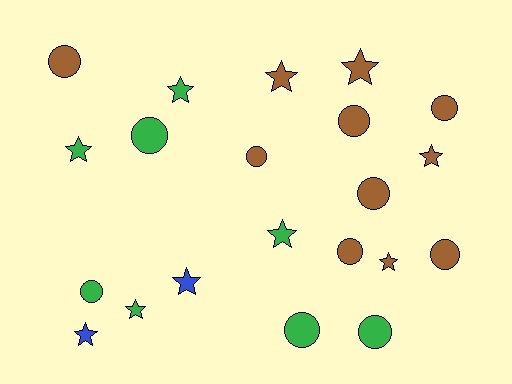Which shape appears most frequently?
Circle, with 11 objects.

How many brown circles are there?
There are 7 brown circles.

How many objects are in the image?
There are 21 objects.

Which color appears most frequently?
Brown, with 11 objects.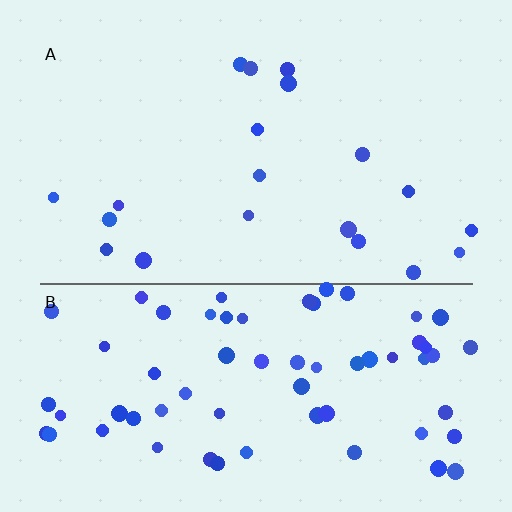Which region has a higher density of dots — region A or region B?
B (the bottom).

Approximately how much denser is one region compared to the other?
Approximately 3.4× — region B over region A.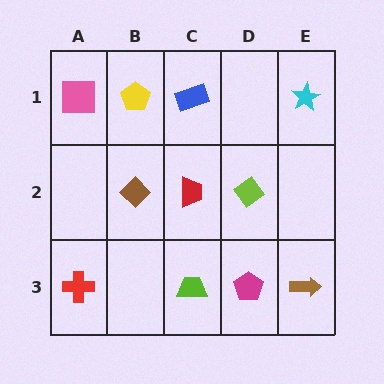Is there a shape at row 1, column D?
No, that cell is empty.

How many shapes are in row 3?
4 shapes.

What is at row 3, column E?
A brown arrow.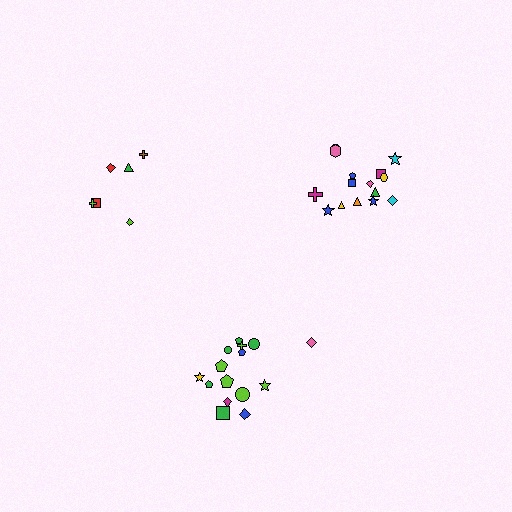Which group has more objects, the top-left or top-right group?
The top-right group.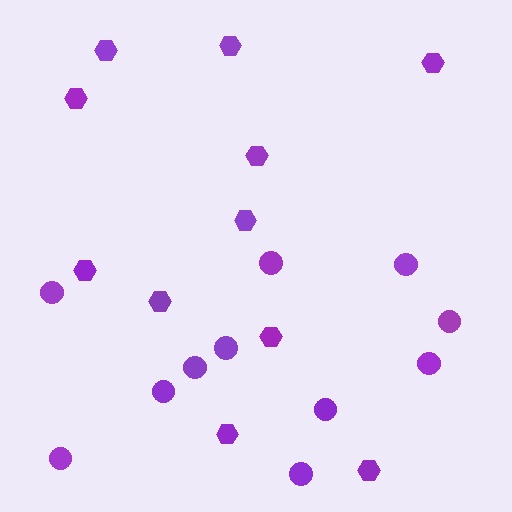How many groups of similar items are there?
There are 2 groups: one group of circles (11) and one group of hexagons (11).